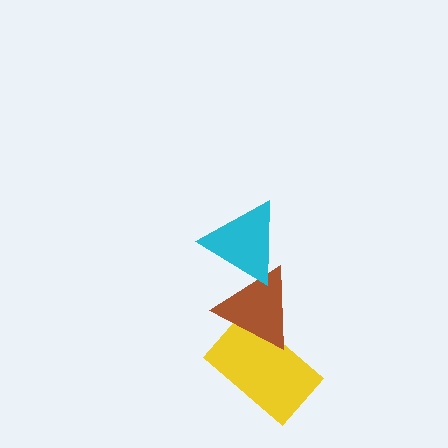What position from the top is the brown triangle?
The brown triangle is 2nd from the top.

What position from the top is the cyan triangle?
The cyan triangle is 1st from the top.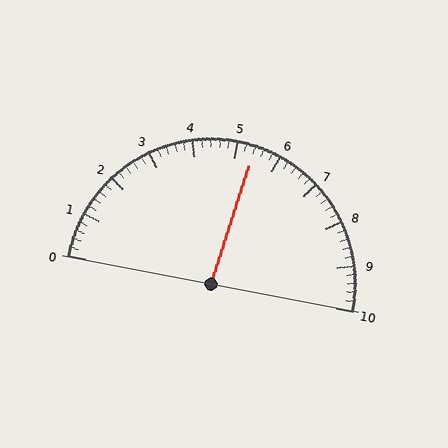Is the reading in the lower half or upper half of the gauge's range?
The reading is in the upper half of the range (0 to 10).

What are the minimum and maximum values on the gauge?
The gauge ranges from 0 to 10.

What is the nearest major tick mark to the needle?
The nearest major tick mark is 5.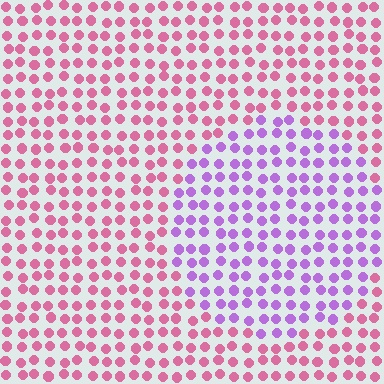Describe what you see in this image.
The image is filled with small pink elements in a uniform arrangement. A circle-shaped region is visible where the elements are tinted to a slightly different hue, forming a subtle color boundary.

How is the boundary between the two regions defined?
The boundary is defined purely by a slight shift in hue (about 52 degrees). Spacing, size, and orientation are identical on both sides.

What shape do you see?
I see a circle.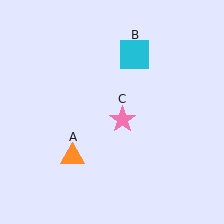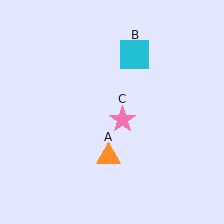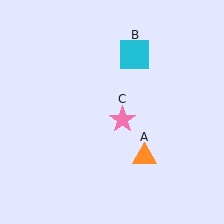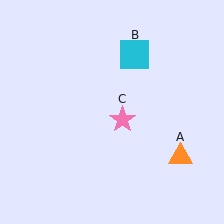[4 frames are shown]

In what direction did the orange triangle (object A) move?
The orange triangle (object A) moved right.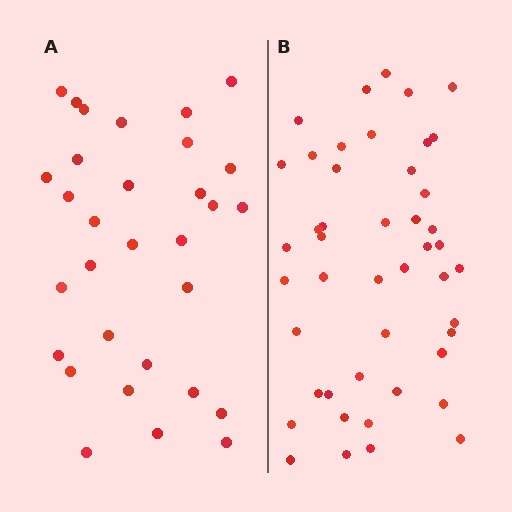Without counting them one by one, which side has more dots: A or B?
Region B (the right region) has more dots.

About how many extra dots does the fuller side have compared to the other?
Region B has approximately 15 more dots than region A.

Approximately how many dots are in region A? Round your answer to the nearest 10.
About 30 dots. (The exact count is 31, which rounds to 30.)